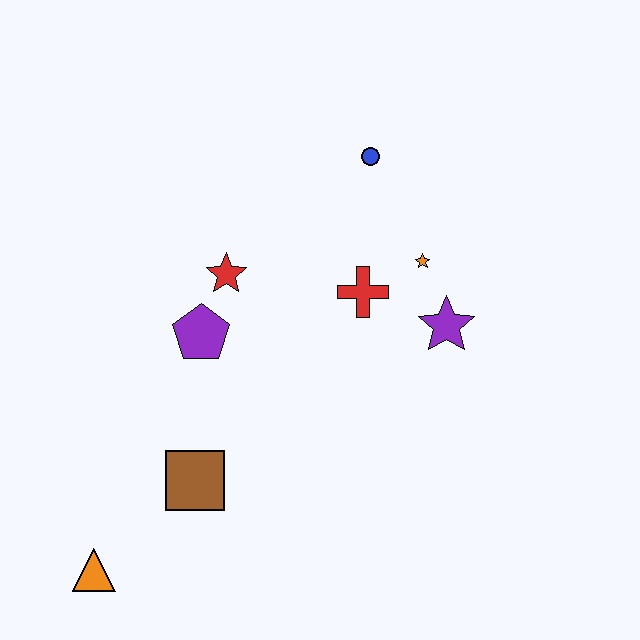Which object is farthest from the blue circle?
The orange triangle is farthest from the blue circle.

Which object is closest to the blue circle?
The orange star is closest to the blue circle.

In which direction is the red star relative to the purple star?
The red star is to the left of the purple star.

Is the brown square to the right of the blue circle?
No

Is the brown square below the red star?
Yes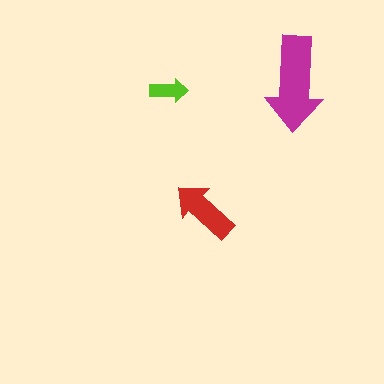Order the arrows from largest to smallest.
the magenta one, the red one, the lime one.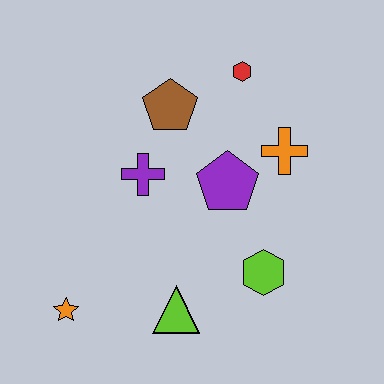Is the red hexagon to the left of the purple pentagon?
No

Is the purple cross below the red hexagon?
Yes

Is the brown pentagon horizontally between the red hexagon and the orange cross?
No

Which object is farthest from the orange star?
The red hexagon is farthest from the orange star.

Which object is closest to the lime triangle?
The lime hexagon is closest to the lime triangle.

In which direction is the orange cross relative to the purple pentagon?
The orange cross is to the right of the purple pentagon.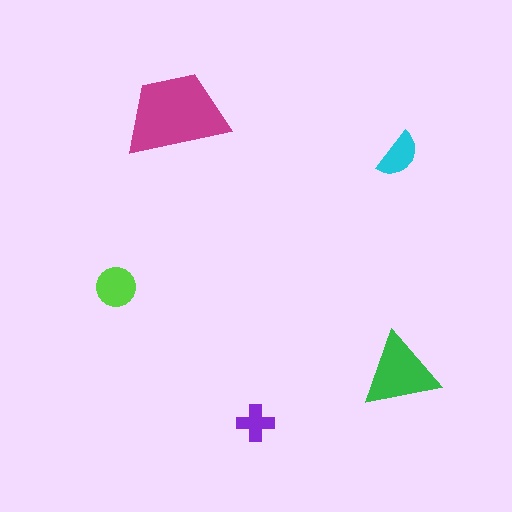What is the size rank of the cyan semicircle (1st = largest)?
4th.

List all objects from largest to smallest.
The magenta trapezoid, the green triangle, the lime circle, the cyan semicircle, the purple cross.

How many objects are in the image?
There are 5 objects in the image.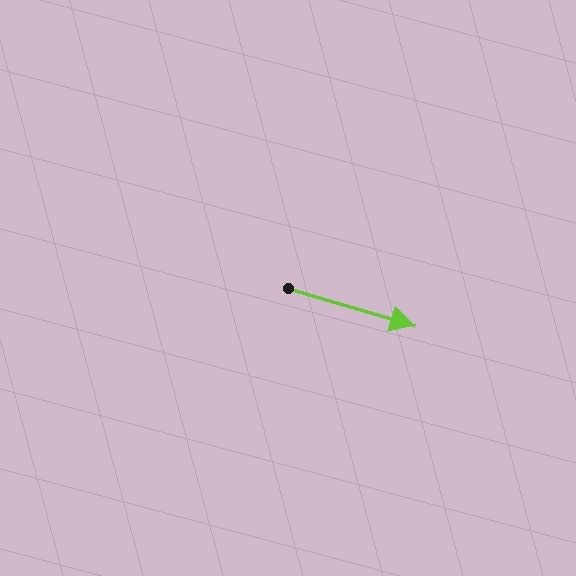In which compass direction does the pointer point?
East.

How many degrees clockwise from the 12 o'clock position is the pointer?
Approximately 107 degrees.